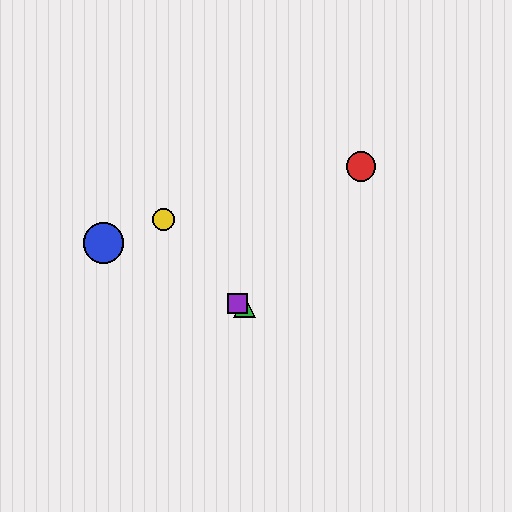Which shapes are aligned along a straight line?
The blue circle, the green triangle, the purple square are aligned along a straight line.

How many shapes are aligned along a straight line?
3 shapes (the blue circle, the green triangle, the purple square) are aligned along a straight line.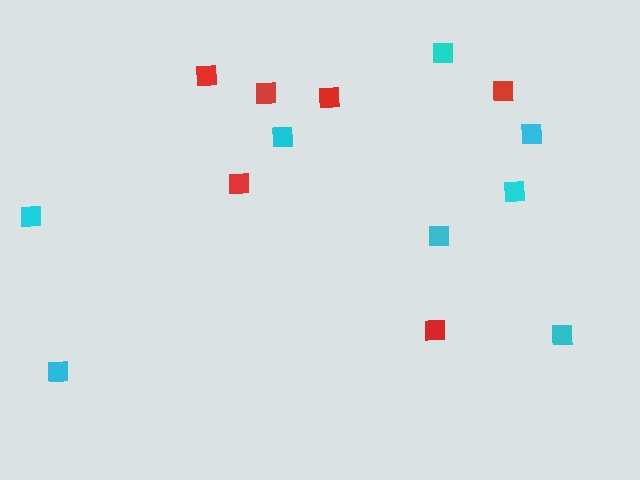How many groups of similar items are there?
There are 2 groups: one group of red squares (6) and one group of cyan squares (8).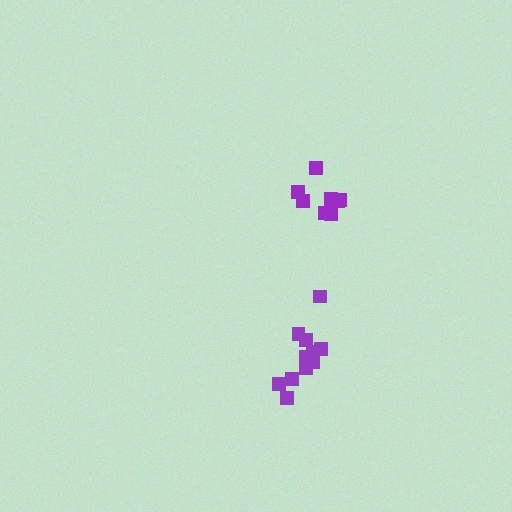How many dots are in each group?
Group 1: 8 dots, Group 2: 12 dots (20 total).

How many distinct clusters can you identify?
There are 2 distinct clusters.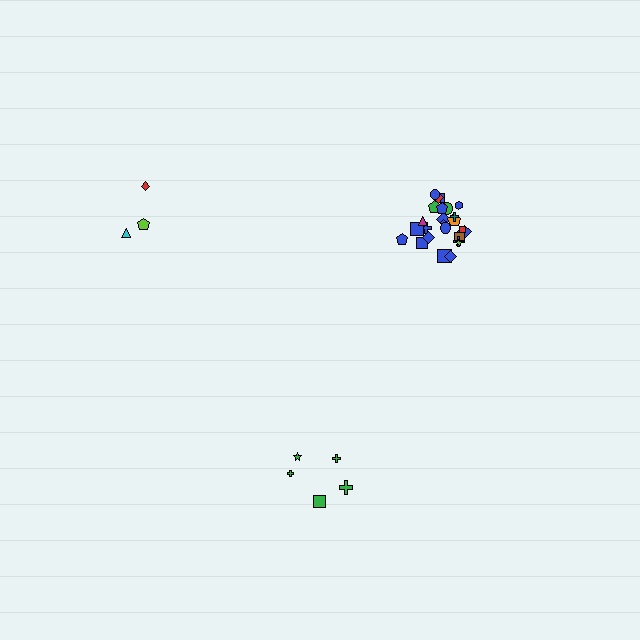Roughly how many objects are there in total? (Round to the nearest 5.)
Roughly 35 objects in total.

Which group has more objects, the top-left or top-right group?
The top-right group.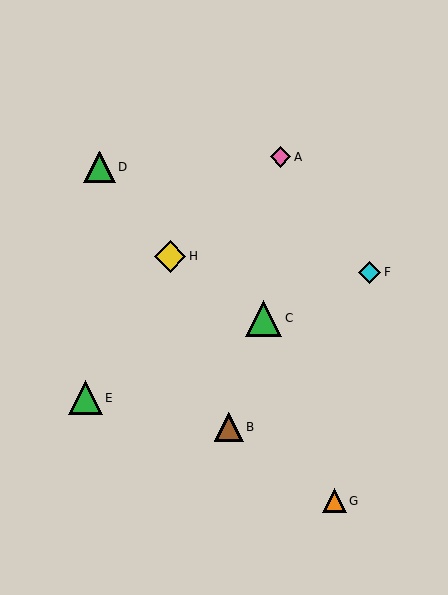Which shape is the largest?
The green triangle (labeled C) is the largest.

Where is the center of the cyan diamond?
The center of the cyan diamond is at (369, 272).